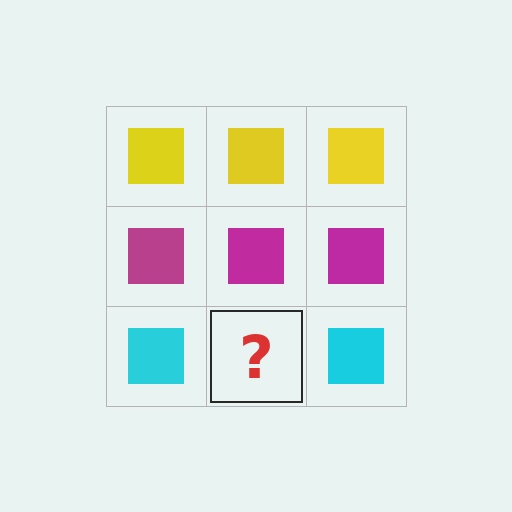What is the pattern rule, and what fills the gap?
The rule is that each row has a consistent color. The gap should be filled with a cyan square.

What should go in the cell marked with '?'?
The missing cell should contain a cyan square.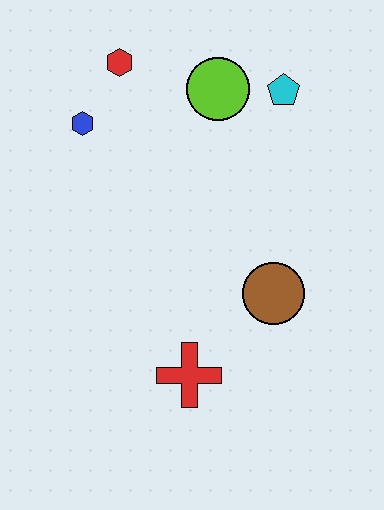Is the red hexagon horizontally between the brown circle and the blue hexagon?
Yes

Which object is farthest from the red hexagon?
The red cross is farthest from the red hexagon.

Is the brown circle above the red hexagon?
No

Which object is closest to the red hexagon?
The blue hexagon is closest to the red hexagon.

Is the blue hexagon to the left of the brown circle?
Yes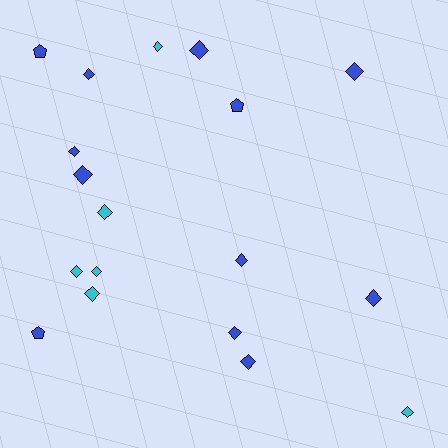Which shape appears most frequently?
Diamond, with 15 objects.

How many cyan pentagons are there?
There are no cyan pentagons.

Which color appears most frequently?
Blue, with 12 objects.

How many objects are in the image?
There are 18 objects.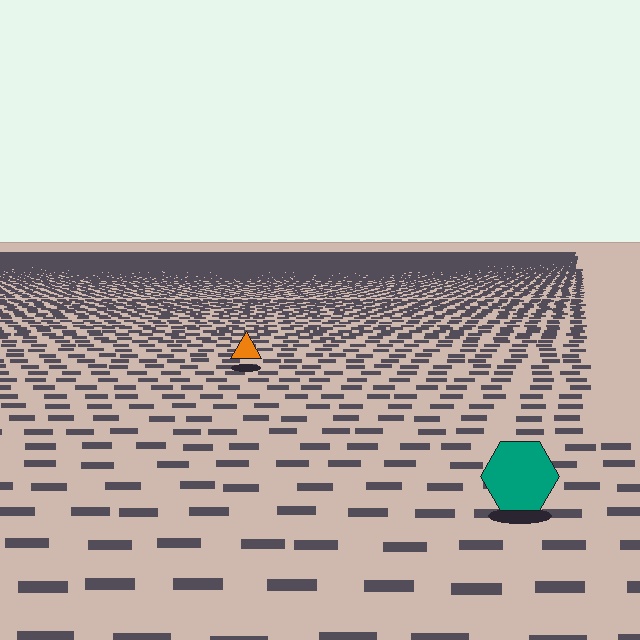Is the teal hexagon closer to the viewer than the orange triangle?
Yes. The teal hexagon is closer — you can tell from the texture gradient: the ground texture is coarser near it.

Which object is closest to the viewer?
The teal hexagon is closest. The texture marks near it are larger and more spread out.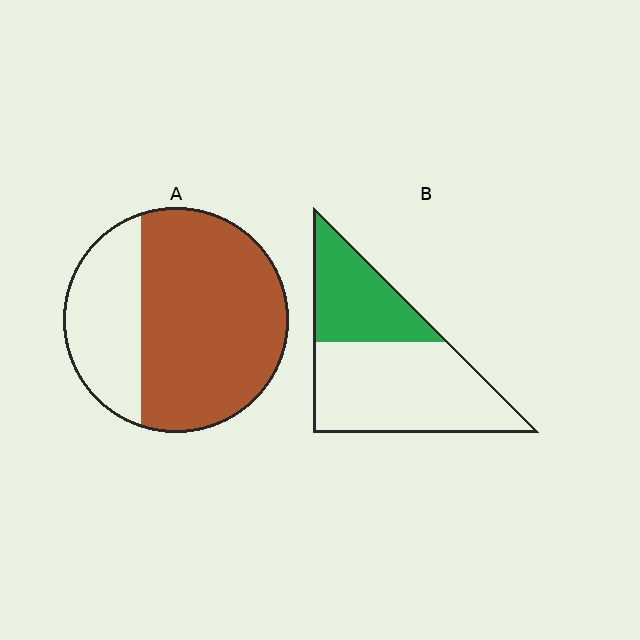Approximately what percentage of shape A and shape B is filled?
A is approximately 70% and B is approximately 35%.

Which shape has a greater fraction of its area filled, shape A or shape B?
Shape A.